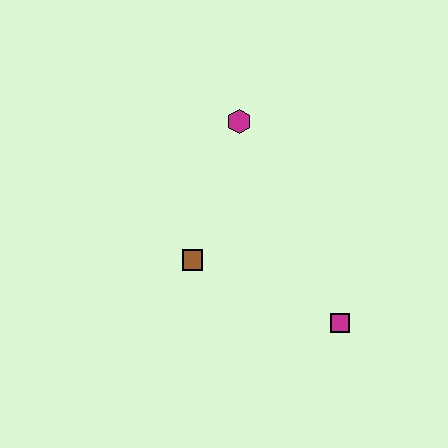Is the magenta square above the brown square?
No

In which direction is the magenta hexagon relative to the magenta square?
The magenta hexagon is above the magenta square.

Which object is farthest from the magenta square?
The magenta hexagon is farthest from the magenta square.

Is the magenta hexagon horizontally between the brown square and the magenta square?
Yes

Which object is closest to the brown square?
The magenta hexagon is closest to the brown square.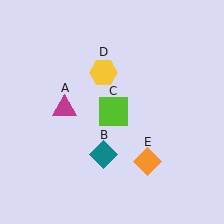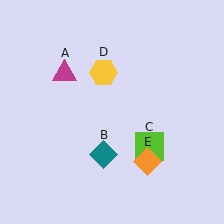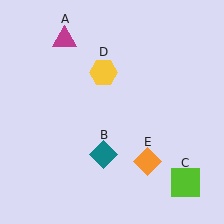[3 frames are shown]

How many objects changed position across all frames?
2 objects changed position: magenta triangle (object A), lime square (object C).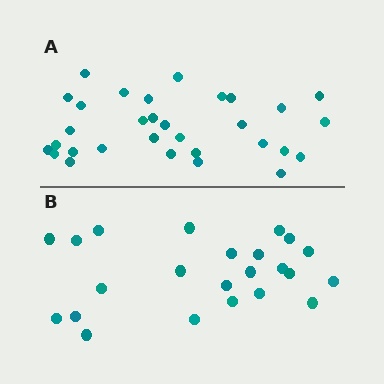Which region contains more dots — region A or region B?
Region A (the top region) has more dots.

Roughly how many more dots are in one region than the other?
Region A has roughly 8 or so more dots than region B.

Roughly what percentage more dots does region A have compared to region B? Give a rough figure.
About 35% more.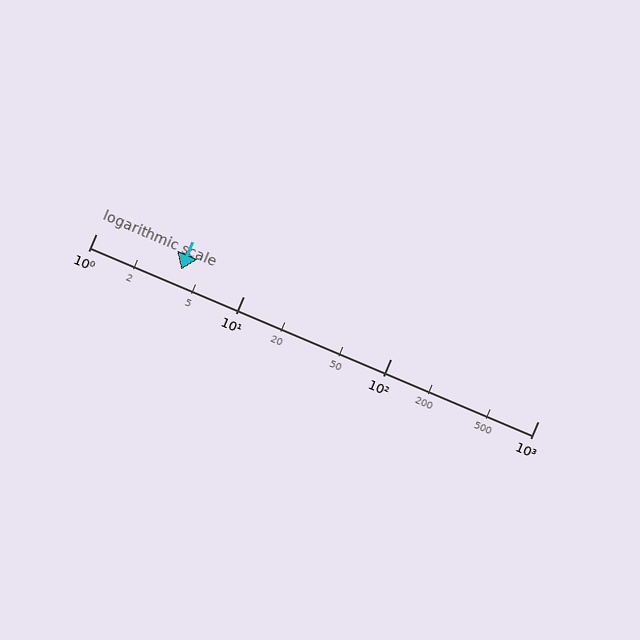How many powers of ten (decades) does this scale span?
The scale spans 3 decades, from 1 to 1000.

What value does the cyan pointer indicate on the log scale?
The pointer indicates approximately 3.8.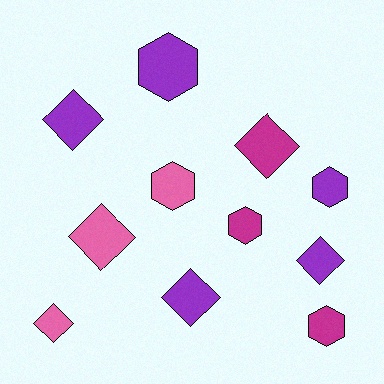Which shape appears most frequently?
Diamond, with 6 objects.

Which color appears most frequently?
Purple, with 5 objects.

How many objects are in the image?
There are 11 objects.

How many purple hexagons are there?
There are 2 purple hexagons.